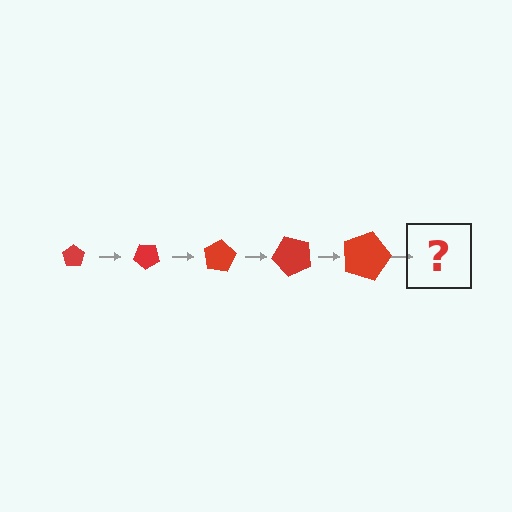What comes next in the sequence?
The next element should be a pentagon, larger than the previous one and rotated 200 degrees from the start.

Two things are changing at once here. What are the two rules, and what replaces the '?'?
The two rules are that the pentagon grows larger each step and it rotates 40 degrees each step. The '?' should be a pentagon, larger than the previous one and rotated 200 degrees from the start.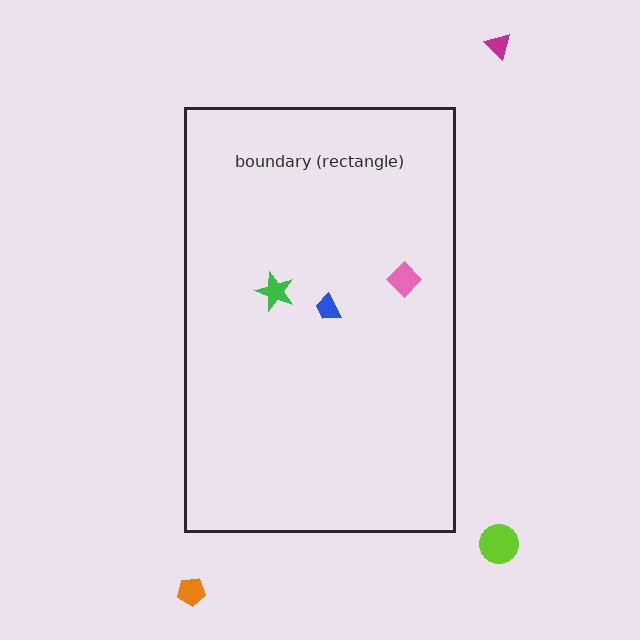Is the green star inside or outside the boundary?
Inside.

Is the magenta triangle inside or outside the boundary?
Outside.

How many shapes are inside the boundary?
3 inside, 3 outside.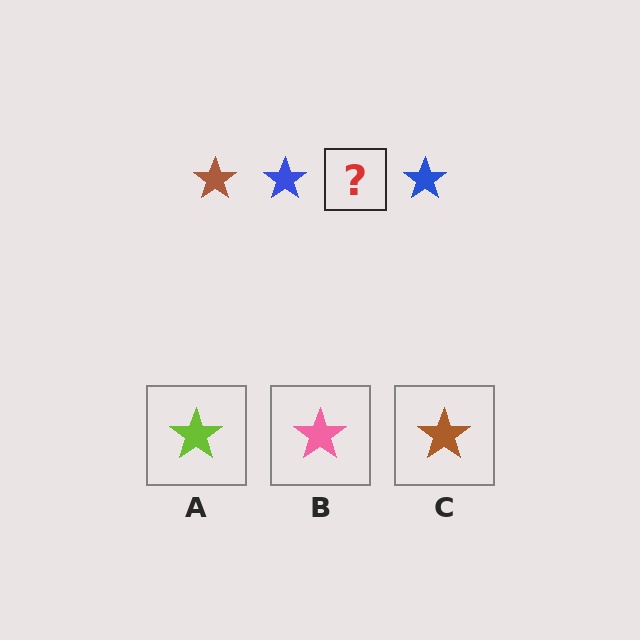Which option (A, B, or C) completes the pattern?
C.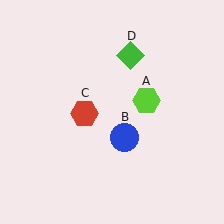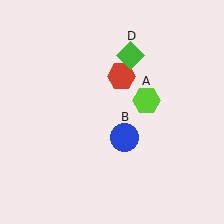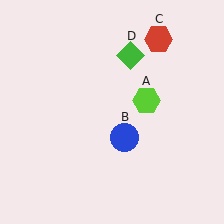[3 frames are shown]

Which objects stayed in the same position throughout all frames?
Lime hexagon (object A) and blue circle (object B) and green diamond (object D) remained stationary.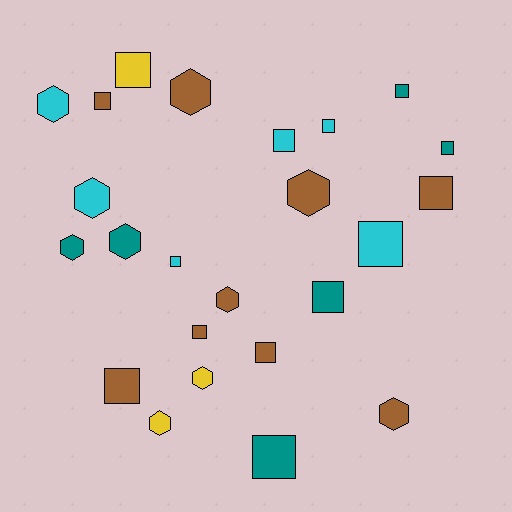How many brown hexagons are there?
There are 4 brown hexagons.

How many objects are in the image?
There are 24 objects.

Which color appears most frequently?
Brown, with 9 objects.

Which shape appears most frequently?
Square, with 14 objects.